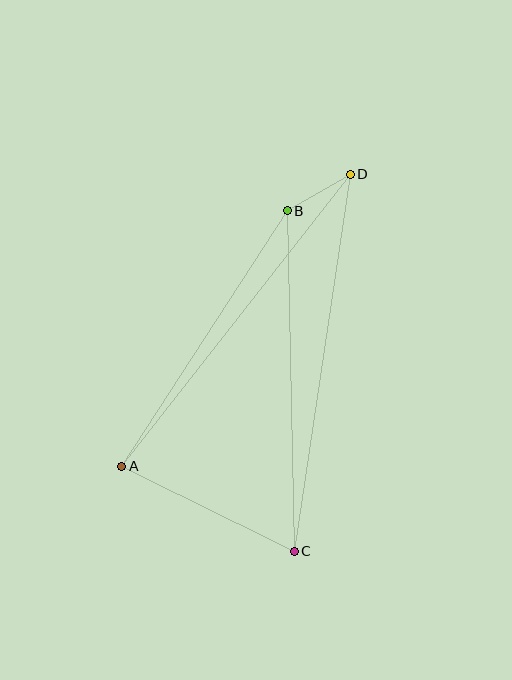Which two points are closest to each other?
Points B and D are closest to each other.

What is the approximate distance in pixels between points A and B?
The distance between A and B is approximately 304 pixels.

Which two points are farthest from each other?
Points C and D are farthest from each other.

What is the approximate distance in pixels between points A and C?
The distance between A and C is approximately 192 pixels.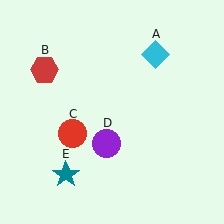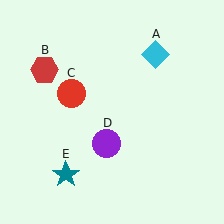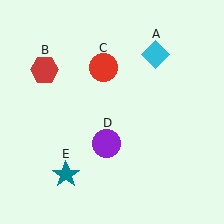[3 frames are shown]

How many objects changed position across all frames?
1 object changed position: red circle (object C).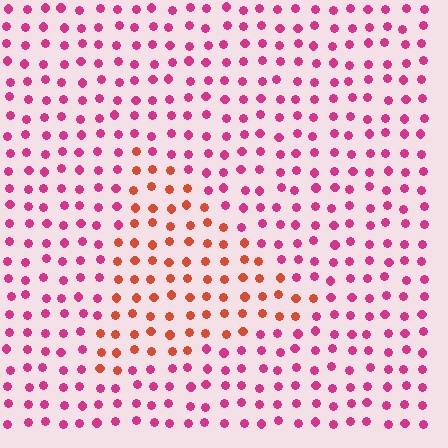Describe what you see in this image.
The image is filled with small magenta elements in a uniform arrangement. A triangle-shaped region is visible where the elements are tinted to a slightly different hue, forming a subtle color boundary.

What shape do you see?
I see a triangle.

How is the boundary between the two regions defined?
The boundary is defined purely by a slight shift in hue (about 41 degrees). Spacing, size, and orientation are identical on both sides.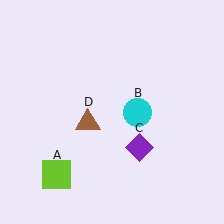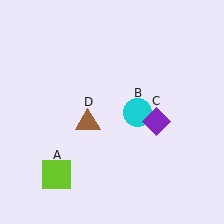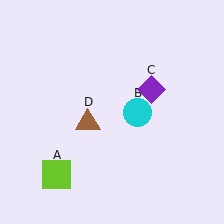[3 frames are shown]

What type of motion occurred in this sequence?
The purple diamond (object C) rotated counterclockwise around the center of the scene.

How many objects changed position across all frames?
1 object changed position: purple diamond (object C).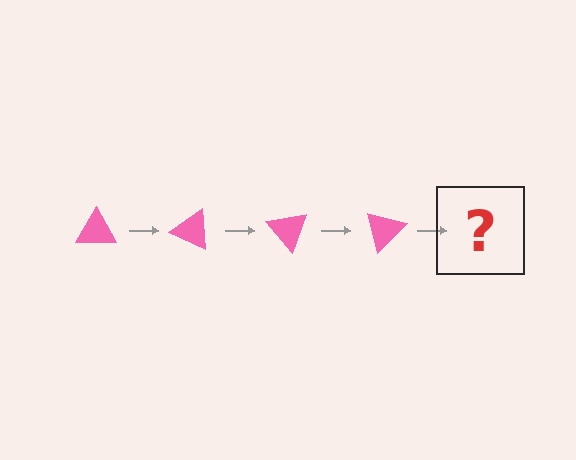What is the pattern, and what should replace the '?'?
The pattern is that the triangle rotates 25 degrees each step. The '?' should be a pink triangle rotated 100 degrees.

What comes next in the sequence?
The next element should be a pink triangle rotated 100 degrees.